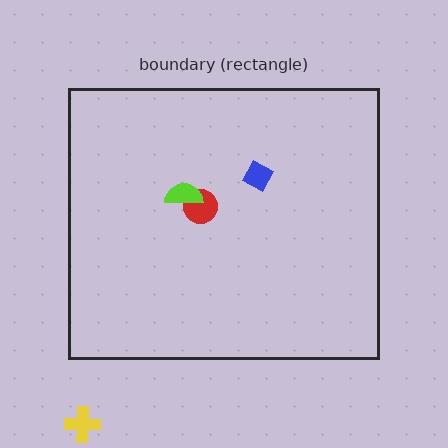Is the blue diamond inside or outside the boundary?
Inside.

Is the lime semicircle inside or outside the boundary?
Inside.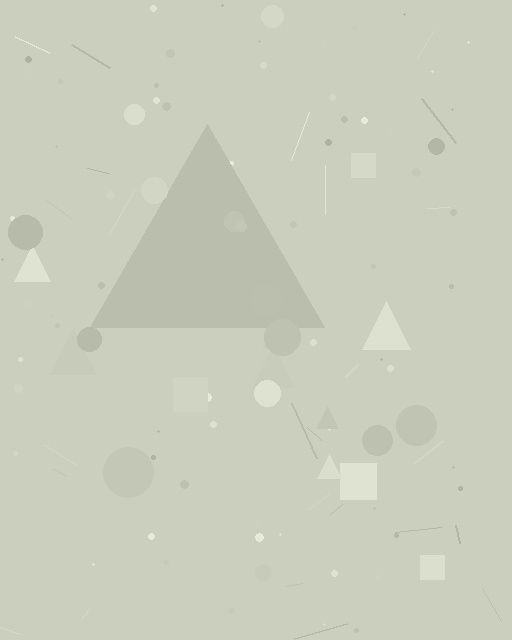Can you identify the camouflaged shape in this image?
The camouflaged shape is a triangle.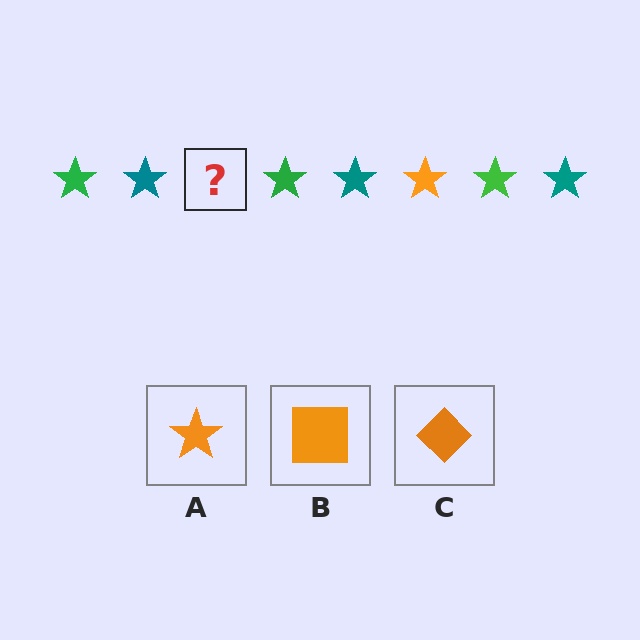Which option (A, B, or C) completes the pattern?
A.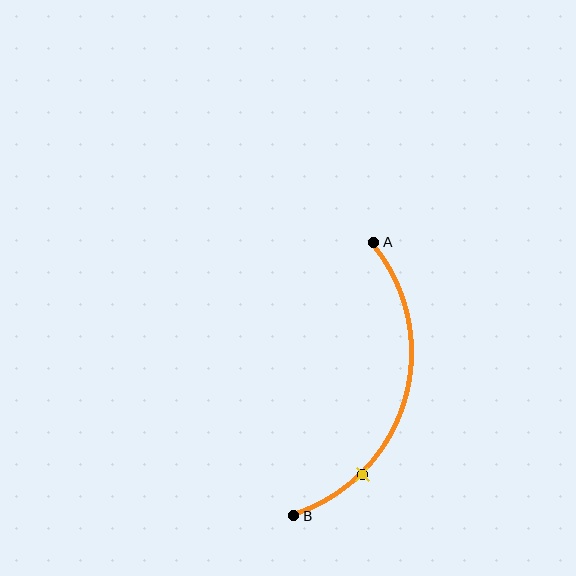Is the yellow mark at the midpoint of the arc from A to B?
No. The yellow mark lies on the arc but is closer to endpoint B. The arc midpoint would be at the point on the curve equidistant along the arc from both A and B.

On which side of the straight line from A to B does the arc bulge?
The arc bulges to the right of the straight line connecting A and B.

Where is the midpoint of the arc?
The arc midpoint is the point on the curve farthest from the straight line joining A and B. It sits to the right of that line.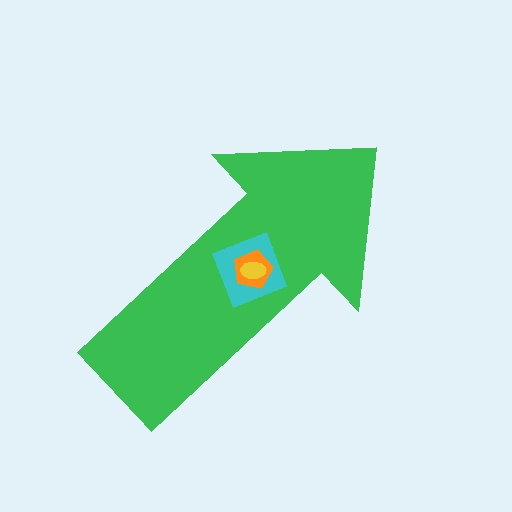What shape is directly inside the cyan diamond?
The orange pentagon.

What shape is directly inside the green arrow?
The cyan diamond.